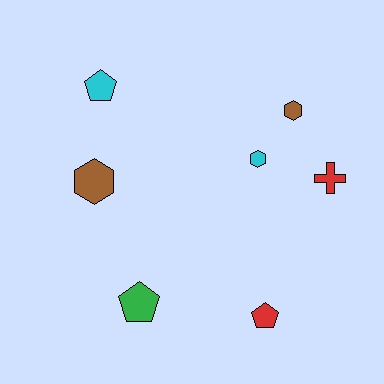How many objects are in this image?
There are 7 objects.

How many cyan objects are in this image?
There are 2 cyan objects.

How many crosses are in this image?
There is 1 cross.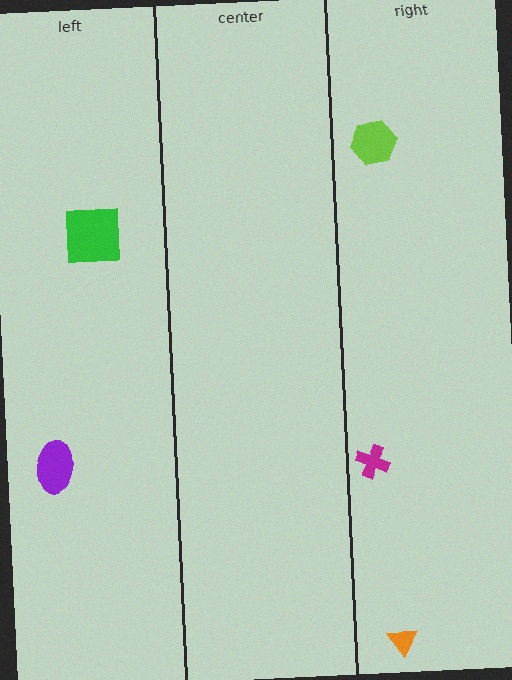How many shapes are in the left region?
2.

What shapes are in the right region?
The magenta cross, the orange triangle, the lime hexagon.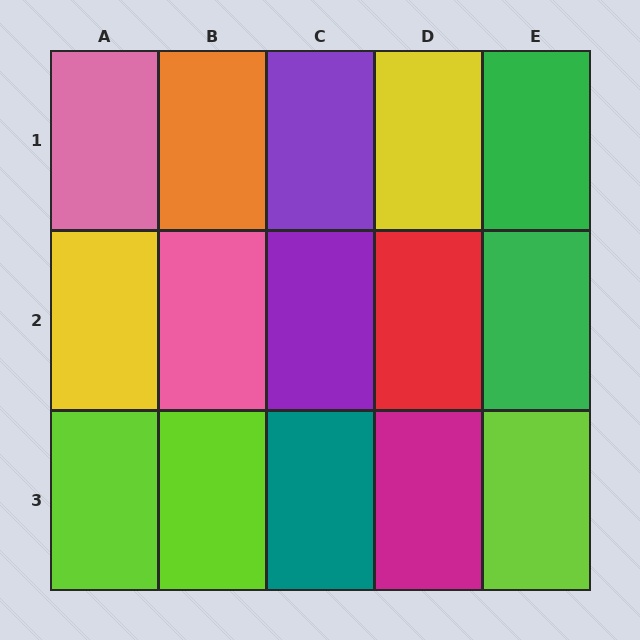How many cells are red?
1 cell is red.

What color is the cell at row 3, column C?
Teal.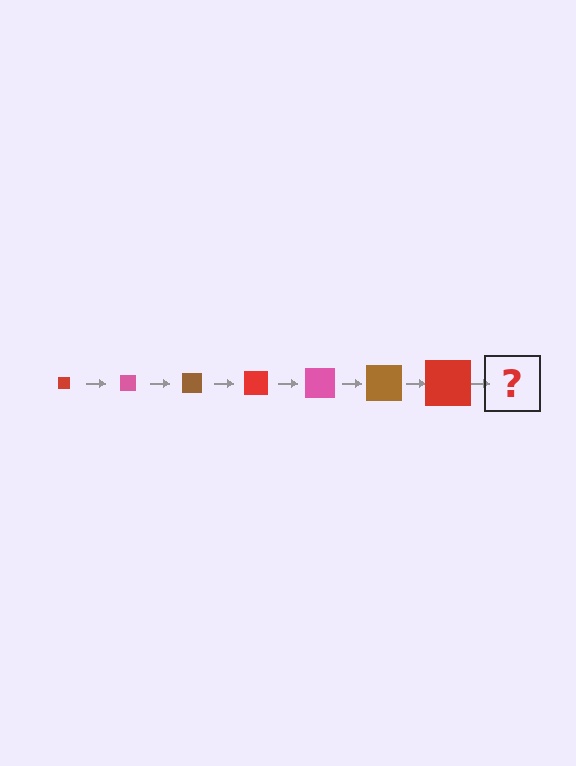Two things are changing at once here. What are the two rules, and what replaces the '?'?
The two rules are that the square grows larger each step and the color cycles through red, pink, and brown. The '?' should be a pink square, larger than the previous one.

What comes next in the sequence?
The next element should be a pink square, larger than the previous one.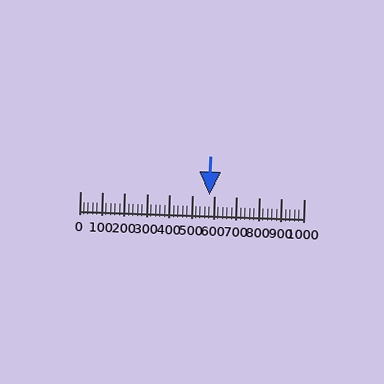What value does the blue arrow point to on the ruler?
The blue arrow points to approximately 580.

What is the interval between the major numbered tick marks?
The major tick marks are spaced 100 units apart.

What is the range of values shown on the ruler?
The ruler shows values from 0 to 1000.